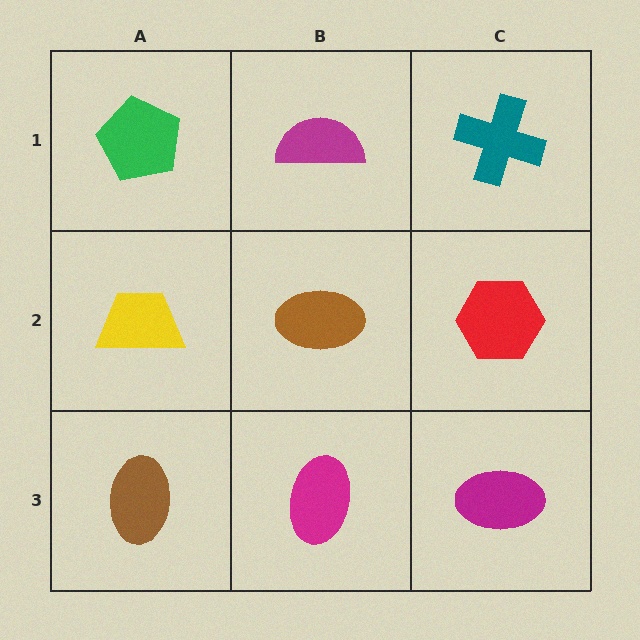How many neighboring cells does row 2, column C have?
3.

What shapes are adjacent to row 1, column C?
A red hexagon (row 2, column C), a magenta semicircle (row 1, column B).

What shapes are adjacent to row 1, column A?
A yellow trapezoid (row 2, column A), a magenta semicircle (row 1, column B).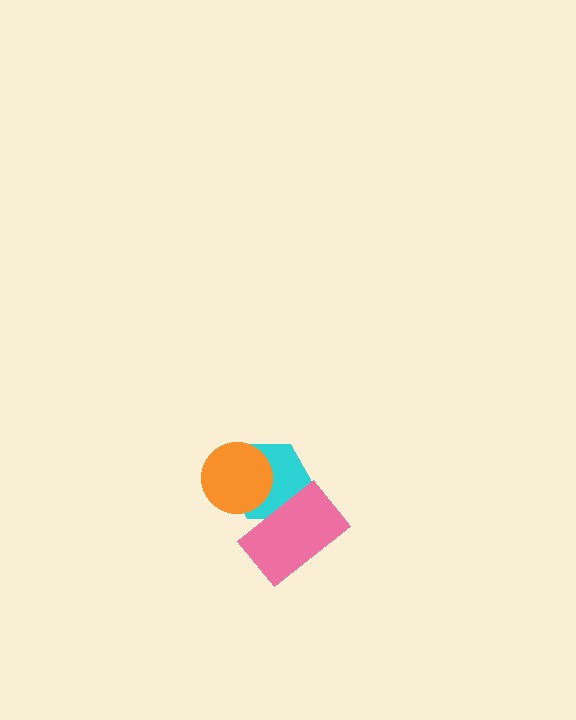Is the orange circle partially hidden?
No, no other shape covers it.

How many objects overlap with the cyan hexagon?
2 objects overlap with the cyan hexagon.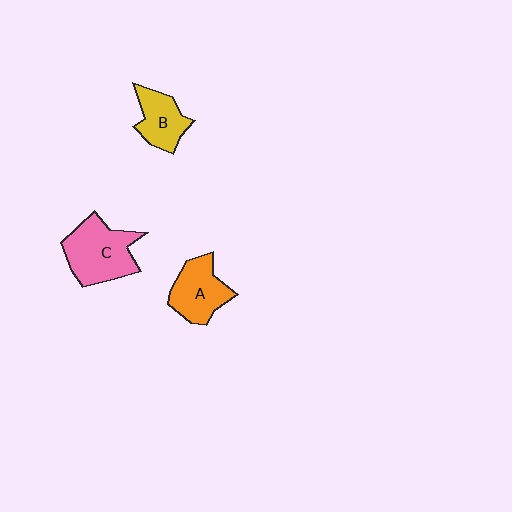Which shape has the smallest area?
Shape B (yellow).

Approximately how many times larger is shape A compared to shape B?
Approximately 1.2 times.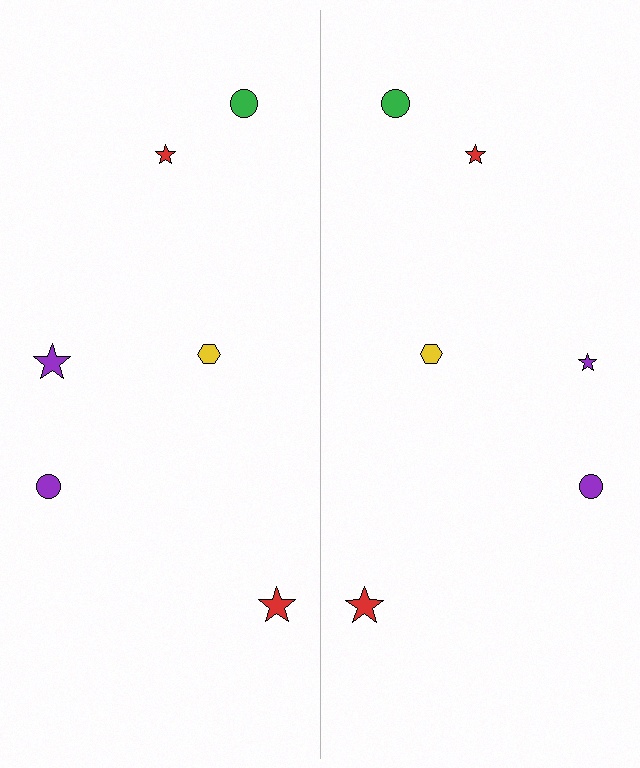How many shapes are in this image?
There are 12 shapes in this image.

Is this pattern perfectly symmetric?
No, the pattern is not perfectly symmetric. The purple star on the right side has a different size than its mirror counterpart.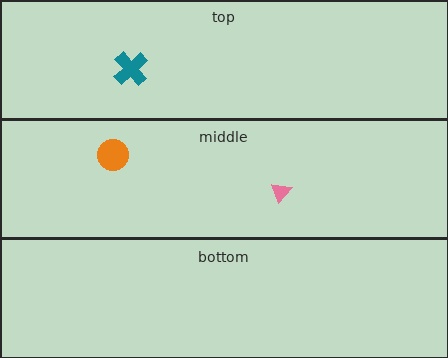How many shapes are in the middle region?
2.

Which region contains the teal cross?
The top region.